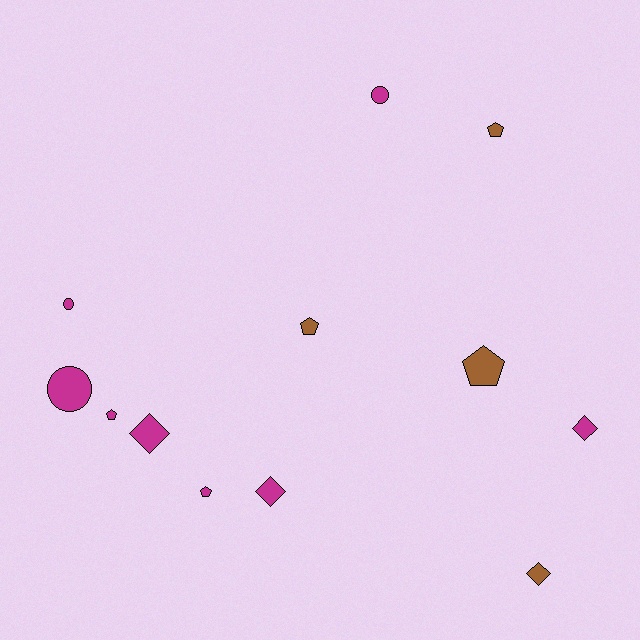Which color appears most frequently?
Magenta, with 8 objects.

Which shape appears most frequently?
Pentagon, with 5 objects.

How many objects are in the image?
There are 12 objects.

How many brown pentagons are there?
There are 3 brown pentagons.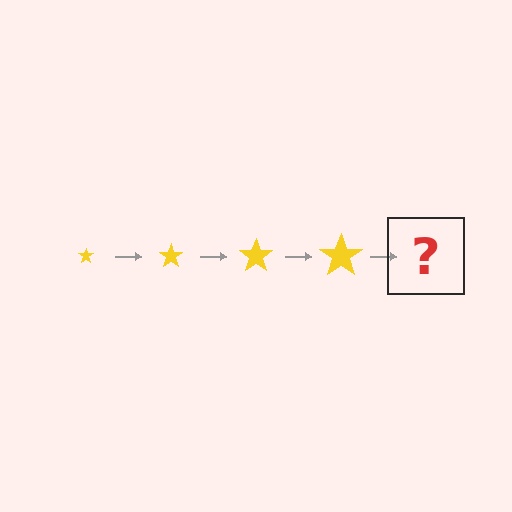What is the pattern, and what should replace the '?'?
The pattern is that the star gets progressively larger each step. The '?' should be a yellow star, larger than the previous one.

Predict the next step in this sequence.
The next step is a yellow star, larger than the previous one.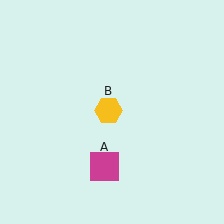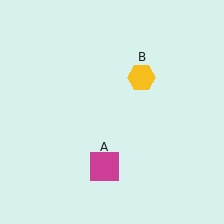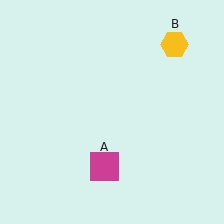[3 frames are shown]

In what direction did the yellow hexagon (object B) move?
The yellow hexagon (object B) moved up and to the right.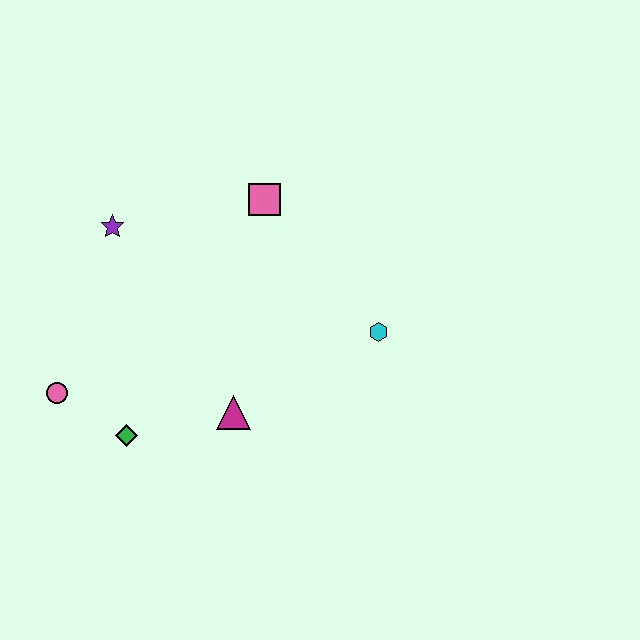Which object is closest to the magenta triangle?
The green diamond is closest to the magenta triangle.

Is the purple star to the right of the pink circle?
Yes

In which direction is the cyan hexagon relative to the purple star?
The cyan hexagon is to the right of the purple star.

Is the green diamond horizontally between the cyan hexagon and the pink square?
No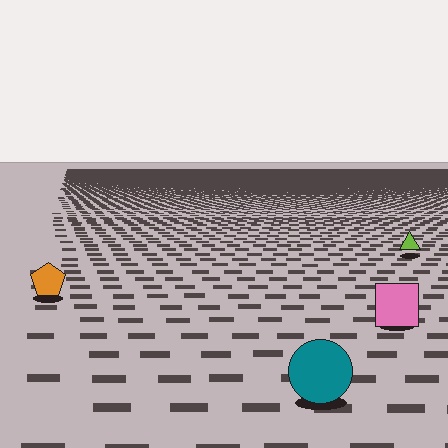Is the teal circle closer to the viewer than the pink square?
Yes. The teal circle is closer — you can tell from the texture gradient: the ground texture is coarser near it.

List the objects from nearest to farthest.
From nearest to farthest: the teal circle, the pink square, the orange pentagon, the lime triangle.